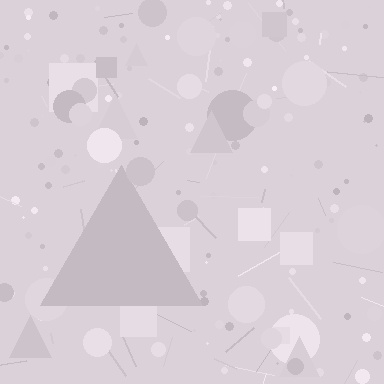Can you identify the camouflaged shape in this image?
The camouflaged shape is a triangle.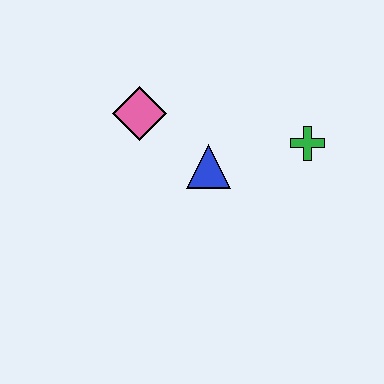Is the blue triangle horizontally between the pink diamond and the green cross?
Yes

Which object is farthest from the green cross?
The pink diamond is farthest from the green cross.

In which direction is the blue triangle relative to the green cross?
The blue triangle is to the left of the green cross.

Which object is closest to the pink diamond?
The blue triangle is closest to the pink diamond.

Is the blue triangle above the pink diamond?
No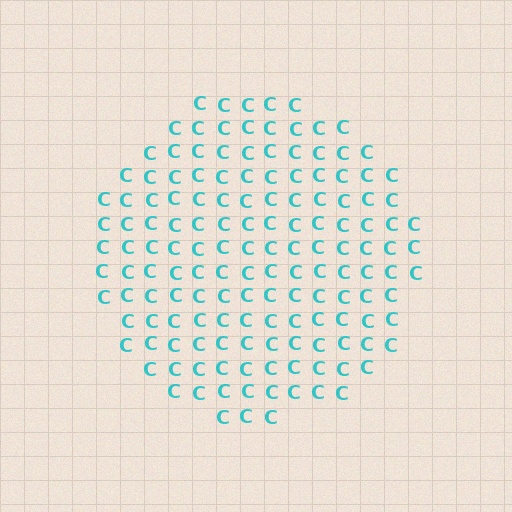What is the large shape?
The large shape is a circle.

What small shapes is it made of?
It is made of small letter C's.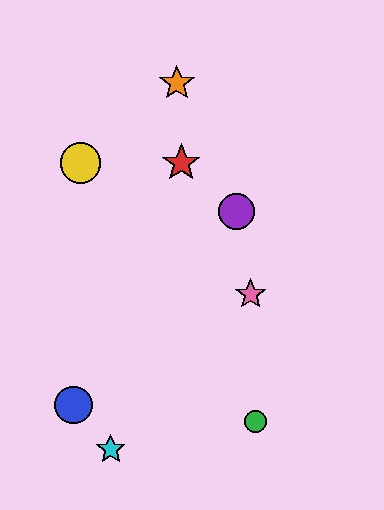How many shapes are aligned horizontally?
2 shapes (the red star, the yellow circle) are aligned horizontally.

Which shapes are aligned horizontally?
The red star, the yellow circle are aligned horizontally.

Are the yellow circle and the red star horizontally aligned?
Yes, both are at y≈163.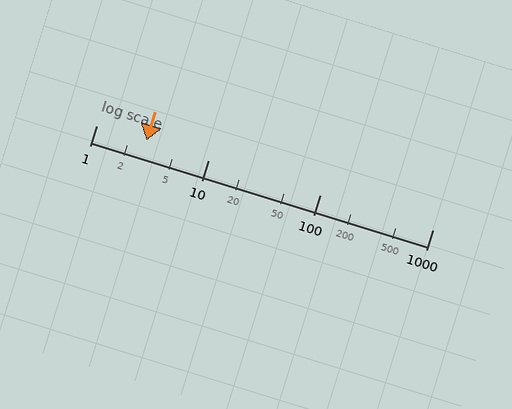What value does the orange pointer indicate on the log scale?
The pointer indicates approximately 2.8.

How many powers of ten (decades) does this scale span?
The scale spans 3 decades, from 1 to 1000.